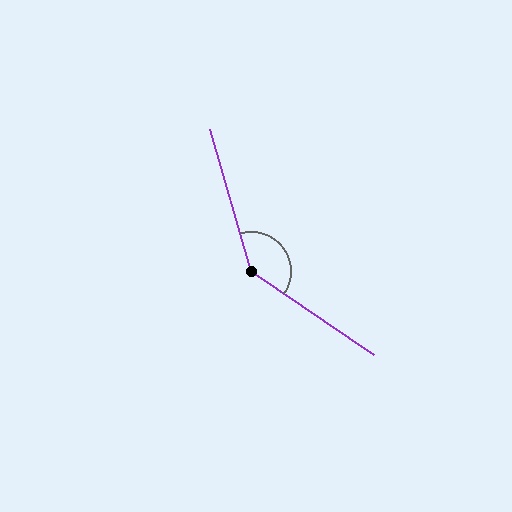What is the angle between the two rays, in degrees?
Approximately 141 degrees.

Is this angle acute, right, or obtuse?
It is obtuse.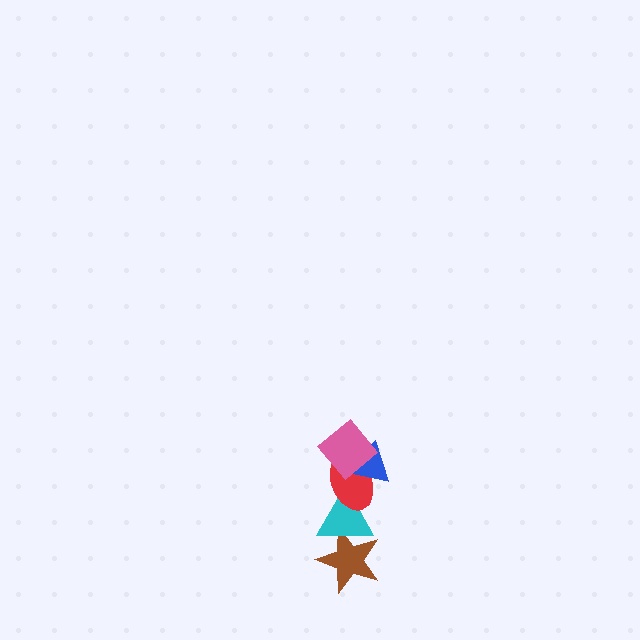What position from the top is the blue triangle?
The blue triangle is 2nd from the top.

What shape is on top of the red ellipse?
The blue triangle is on top of the red ellipse.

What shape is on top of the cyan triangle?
The red ellipse is on top of the cyan triangle.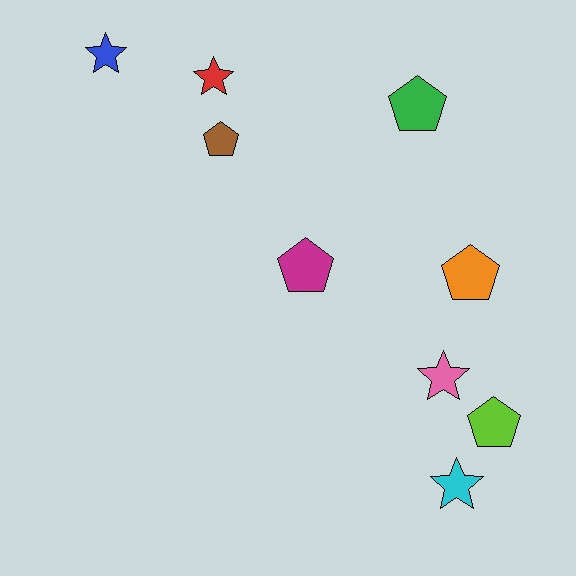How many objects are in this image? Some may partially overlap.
There are 9 objects.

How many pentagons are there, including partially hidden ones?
There are 5 pentagons.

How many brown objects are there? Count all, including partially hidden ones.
There is 1 brown object.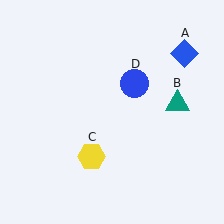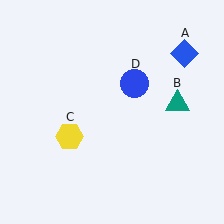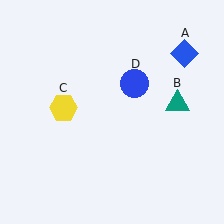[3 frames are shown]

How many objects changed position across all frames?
1 object changed position: yellow hexagon (object C).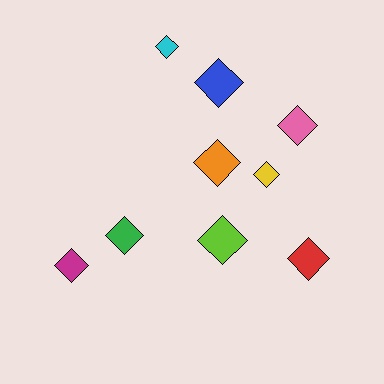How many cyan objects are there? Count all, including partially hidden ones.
There is 1 cyan object.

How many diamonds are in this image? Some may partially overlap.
There are 9 diamonds.